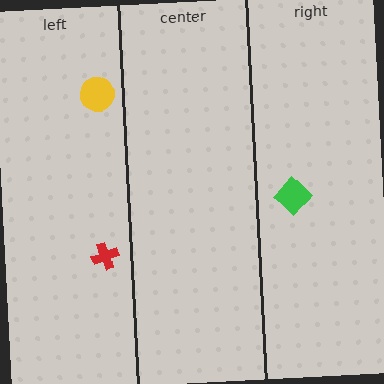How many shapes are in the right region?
1.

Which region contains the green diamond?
The right region.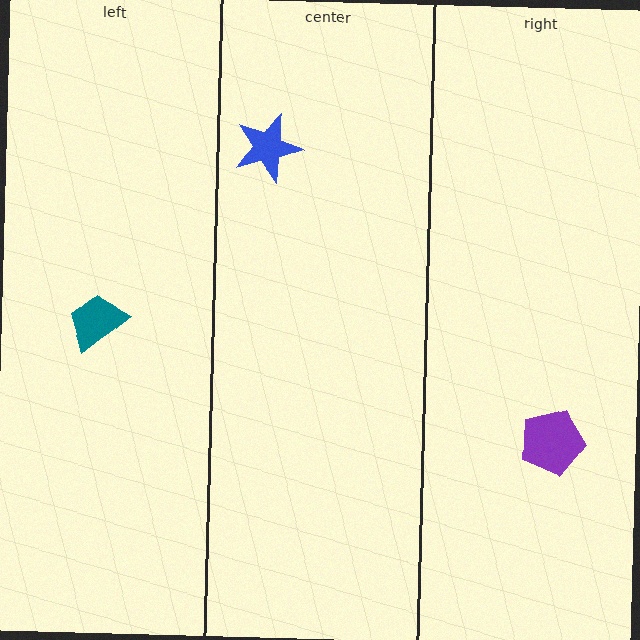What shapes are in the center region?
The blue star.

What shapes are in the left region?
The teal trapezoid.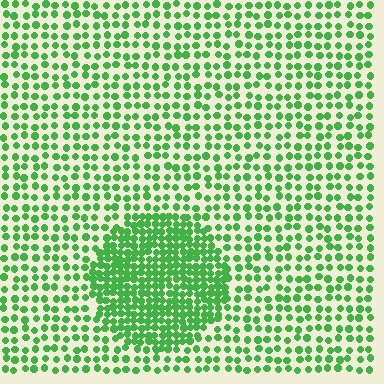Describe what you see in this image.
The image contains small green elements arranged at two different densities. A circle-shaped region is visible where the elements are more densely packed than the surrounding area.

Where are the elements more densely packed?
The elements are more densely packed inside the circle boundary.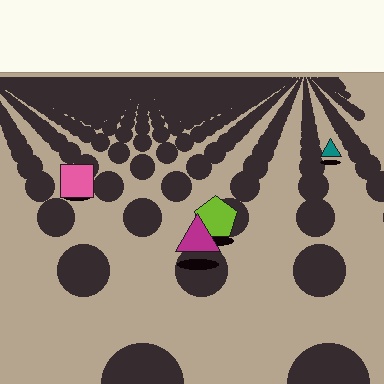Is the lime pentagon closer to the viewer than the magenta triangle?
No. The magenta triangle is closer — you can tell from the texture gradient: the ground texture is coarser near it.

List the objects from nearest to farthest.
From nearest to farthest: the magenta triangle, the lime pentagon, the pink square, the teal triangle.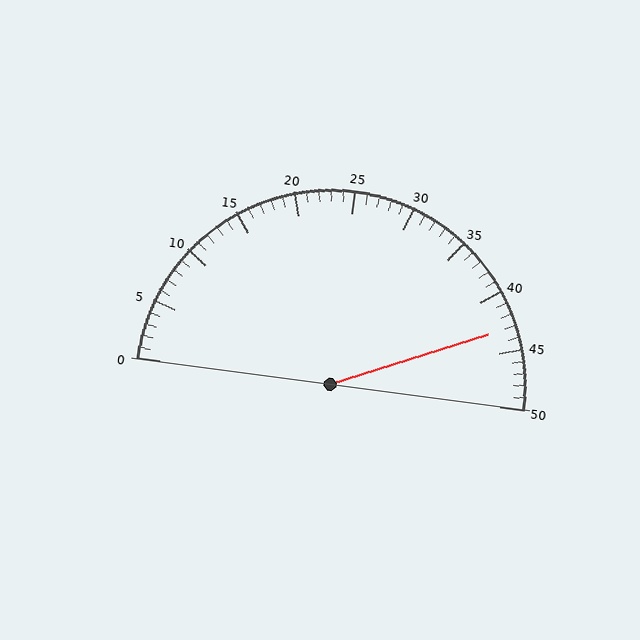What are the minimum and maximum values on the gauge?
The gauge ranges from 0 to 50.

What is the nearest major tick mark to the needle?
The nearest major tick mark is 45.